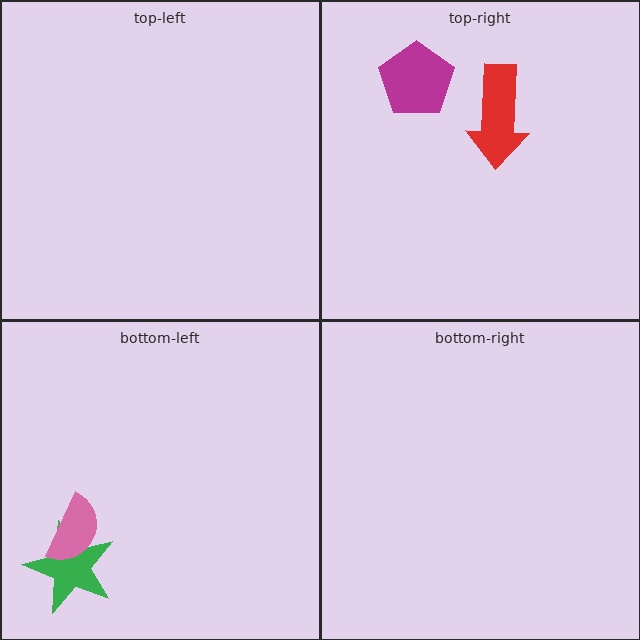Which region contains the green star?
The bottom-left region.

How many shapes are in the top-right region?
2.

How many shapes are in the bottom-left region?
2.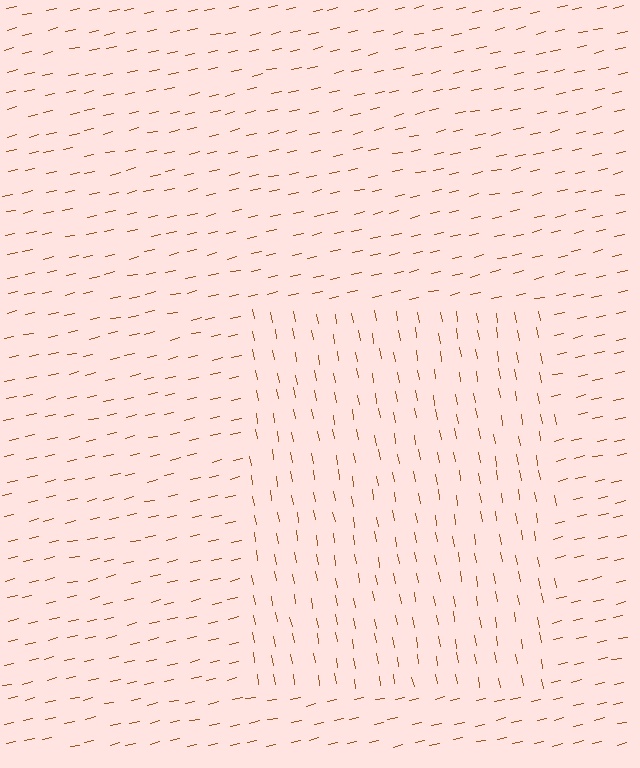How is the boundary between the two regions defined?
The boundary is defined purely by a change in line orientation (approximately 87 degrees difference). All lines are the same color and thickness.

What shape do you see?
I see a rectangle.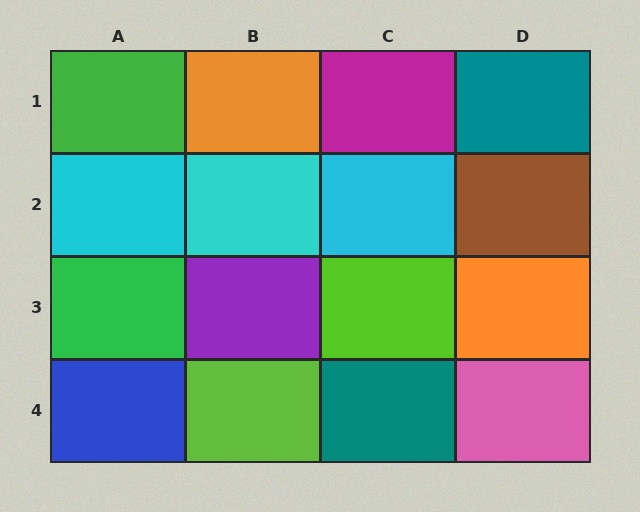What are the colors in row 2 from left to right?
Cyan, cyan, cyan, brown.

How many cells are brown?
1 cell is brown.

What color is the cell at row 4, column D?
Pink.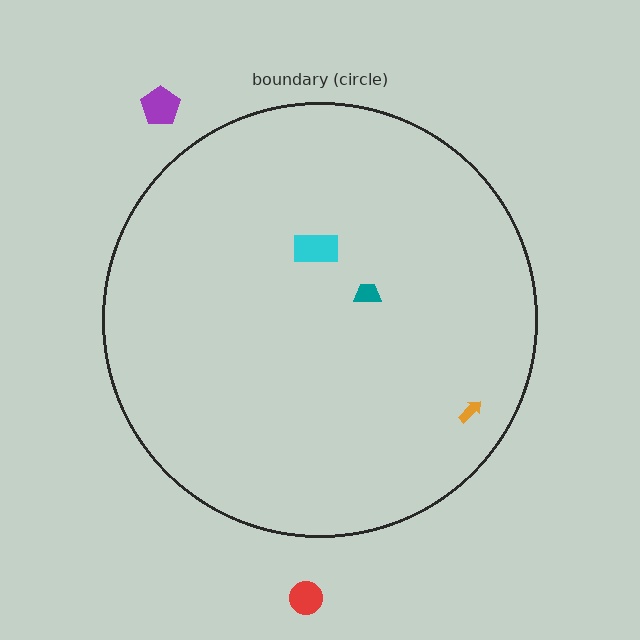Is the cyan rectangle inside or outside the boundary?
Inside.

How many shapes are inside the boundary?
3 inside, 2 outside.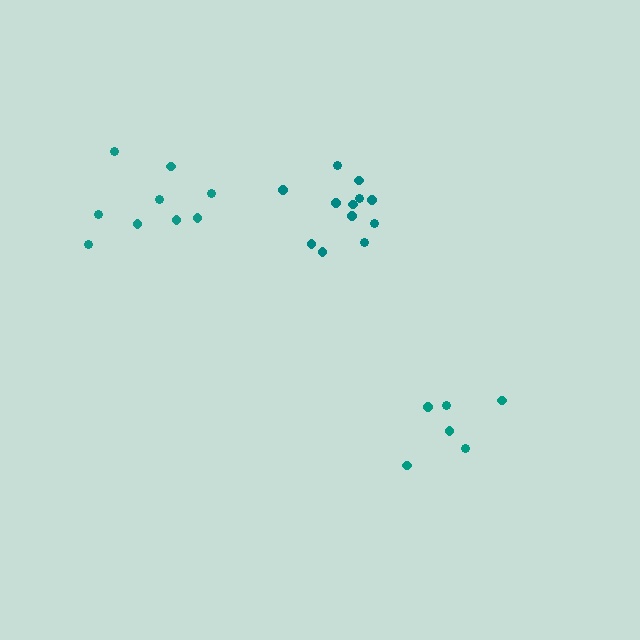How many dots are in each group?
Group 1: 9 dots, Group 2: 12 dots, Group 3: 6 dots (27 total).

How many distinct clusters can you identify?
There are 3 distinct clusters.